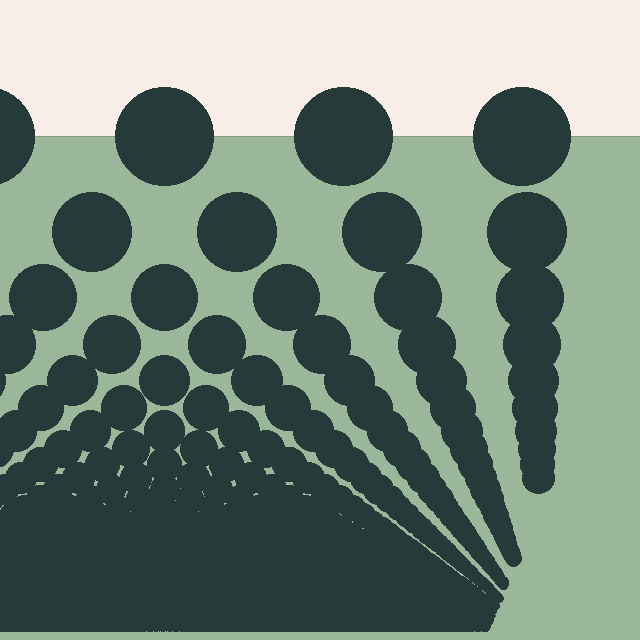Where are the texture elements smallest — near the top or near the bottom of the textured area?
Near the bottom.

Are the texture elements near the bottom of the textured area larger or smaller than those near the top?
Smaller. The gradient is inverted — elements near the bottom are smaller and denser.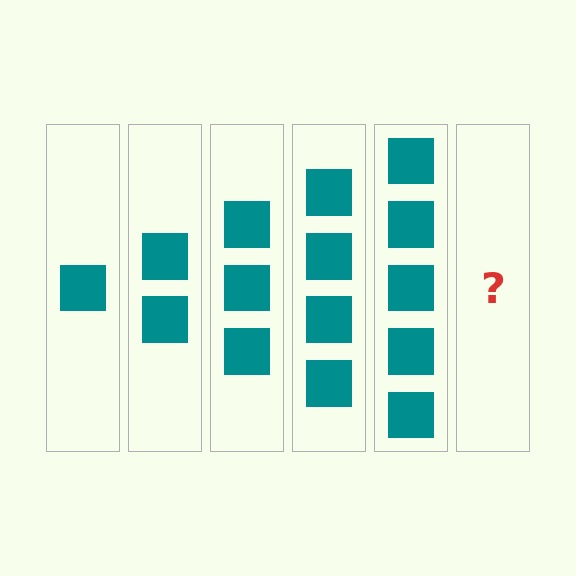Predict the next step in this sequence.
The next step is 6 squares.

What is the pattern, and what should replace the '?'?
The pattern is that each step adds one more square. The '?' should be 6 squares.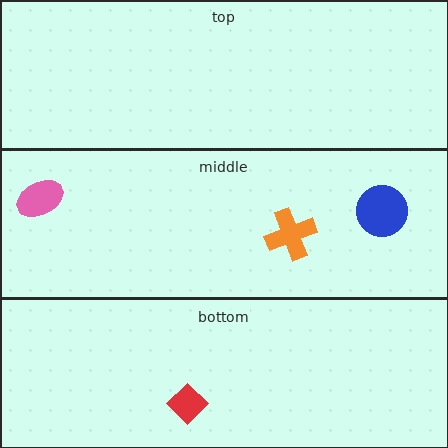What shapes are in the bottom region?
The red diamond.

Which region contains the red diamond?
The bottom region.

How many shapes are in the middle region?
3.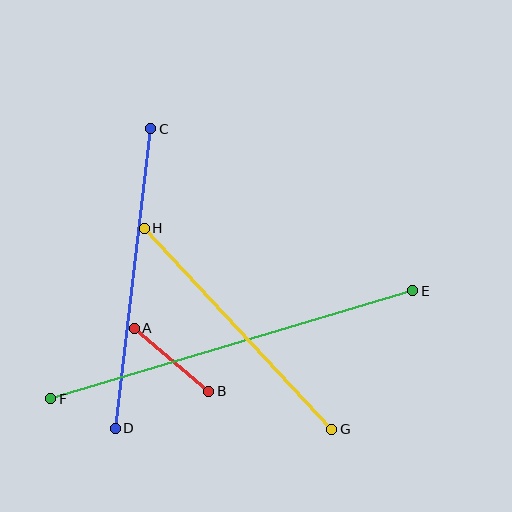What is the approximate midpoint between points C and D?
The midpoint is at approximately (133, 278) pixels.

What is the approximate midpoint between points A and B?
The midpoint is at approximately (171, 360) pixels.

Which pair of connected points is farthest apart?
Points E and F are farthest apart.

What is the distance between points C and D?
The distance is approximately 302 pixels.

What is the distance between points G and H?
The distance is approximately 275 pixels.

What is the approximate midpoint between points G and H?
The midpoint is at approximately (238, 329) pixels.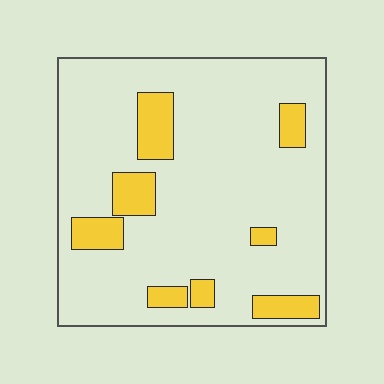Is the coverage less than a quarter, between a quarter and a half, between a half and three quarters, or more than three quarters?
Less than a quarter.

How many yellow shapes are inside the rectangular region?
8.